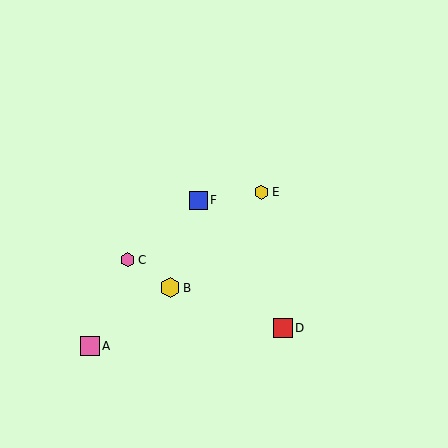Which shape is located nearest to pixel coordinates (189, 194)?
The blue square (labeled F) at (198, 200) is nearest to that location.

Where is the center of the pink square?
The center of the pink square is at (90, 346).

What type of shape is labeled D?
Shape D is a red square.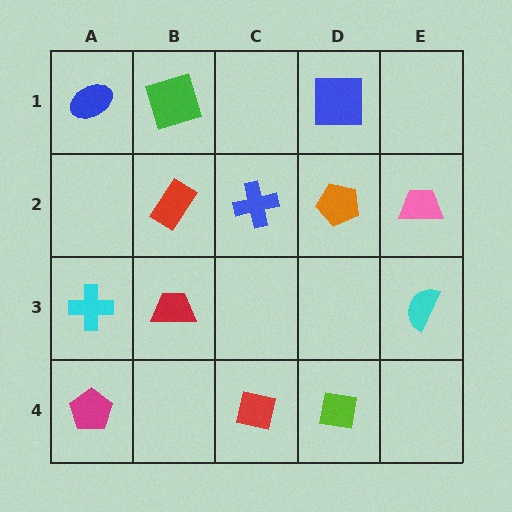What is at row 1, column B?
A green square.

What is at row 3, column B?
A red trapezoid.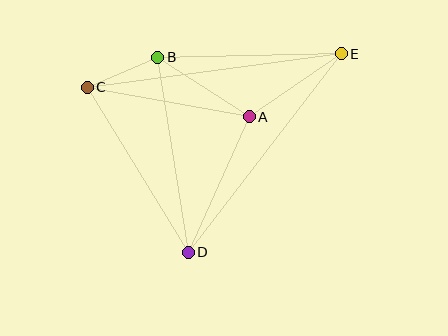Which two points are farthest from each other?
Points C and E are farthest from each other.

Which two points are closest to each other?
Points B and C are closest to each other.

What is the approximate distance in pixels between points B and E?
The distance between B and E is approximately 184 pixels.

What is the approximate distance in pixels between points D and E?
The distance between D and E is approximately 251 pixels.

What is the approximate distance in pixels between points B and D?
The distance between B and D is approximately 197 pixels.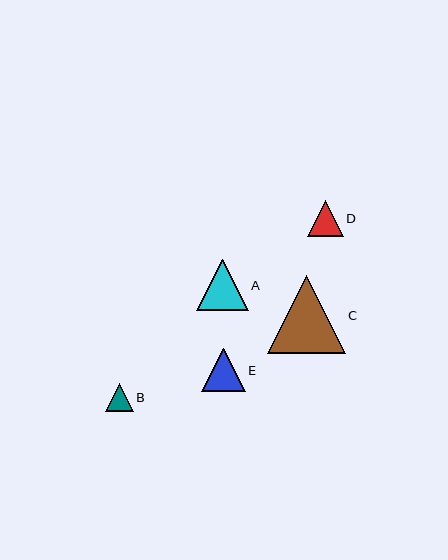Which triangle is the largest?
Triangle C is the largest with a size of approximately 77 pixels.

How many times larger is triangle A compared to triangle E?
Triangle A is approximately 1.2 times the size of triangle E.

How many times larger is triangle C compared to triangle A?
Triangle C is approximately 1.5 times the size of triangle A.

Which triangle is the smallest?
Triangle B is the smallest with a size of approximately 28 pixels.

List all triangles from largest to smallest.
From largest to smallest: C, A, E, D, B.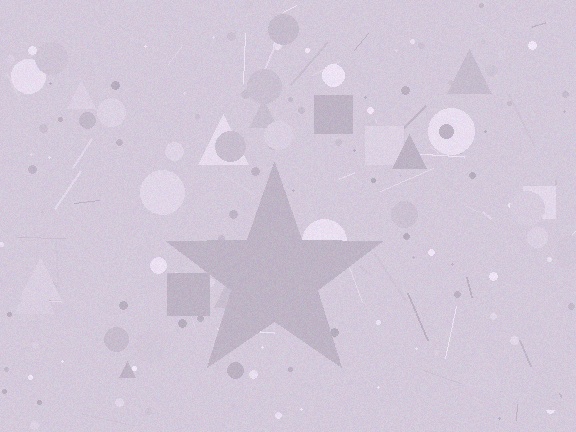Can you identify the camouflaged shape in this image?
The camouflaged shape is a star.